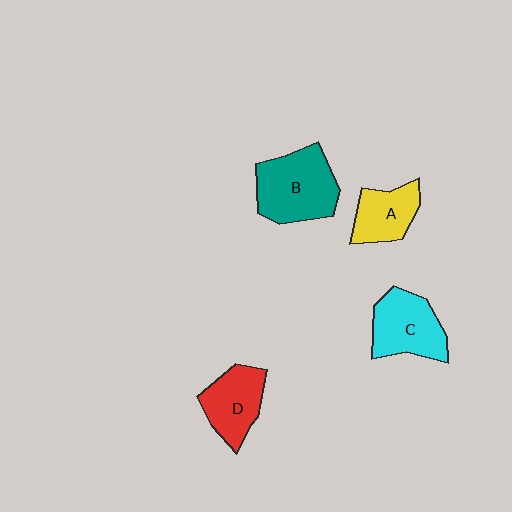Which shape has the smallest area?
Shape A (yellow).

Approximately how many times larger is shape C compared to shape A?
Approximately 1.3 times.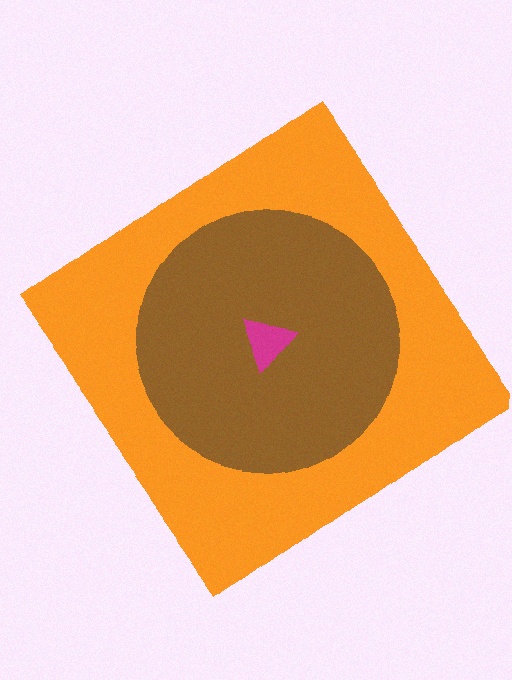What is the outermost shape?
The orange diamond.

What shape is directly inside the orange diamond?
The brown circle.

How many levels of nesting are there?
3.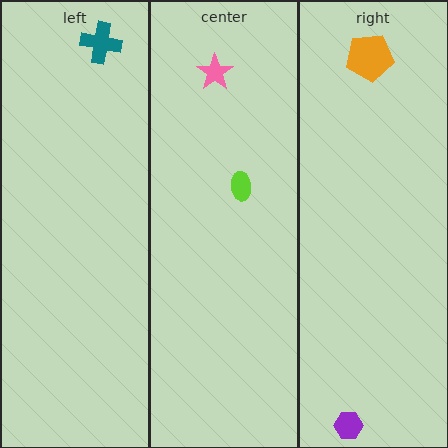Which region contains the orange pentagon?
The right region.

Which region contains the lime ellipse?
The center region.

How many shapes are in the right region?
2.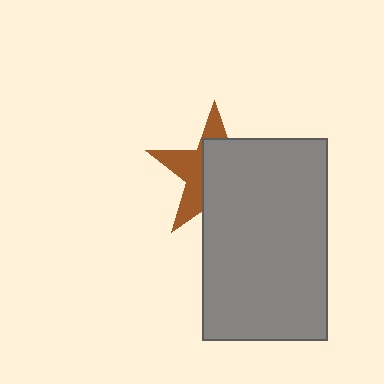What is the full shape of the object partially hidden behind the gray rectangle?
The partially hidden object is a brown star.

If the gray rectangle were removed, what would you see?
You would see the complete brown star.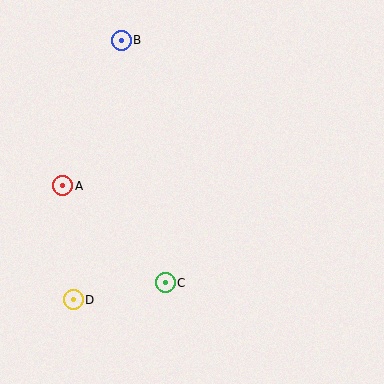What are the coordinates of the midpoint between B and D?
The midpoint between B and D is at (97, 170).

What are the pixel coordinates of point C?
Point C is at (165, 283).